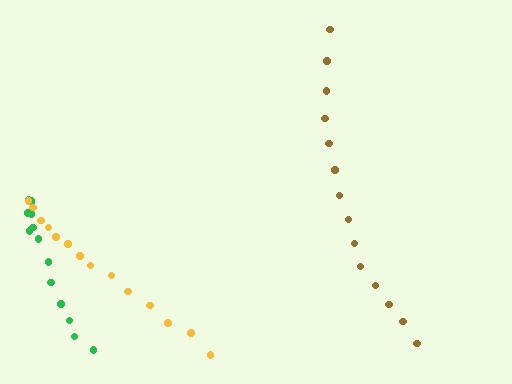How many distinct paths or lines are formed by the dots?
There are 3 distinct paths.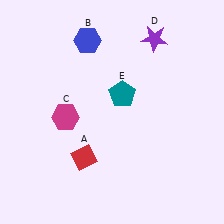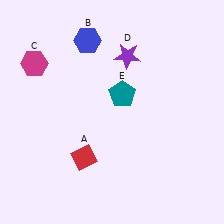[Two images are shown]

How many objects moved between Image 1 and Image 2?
2 objects moved between the two images.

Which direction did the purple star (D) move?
The purple star (D) moved left.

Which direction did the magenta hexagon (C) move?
The magenta hexagon (C) moved up.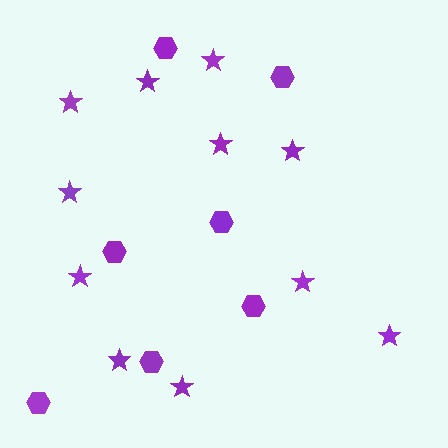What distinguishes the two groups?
There are 2 groups: one group of stars (11) and one group of hexagons (7).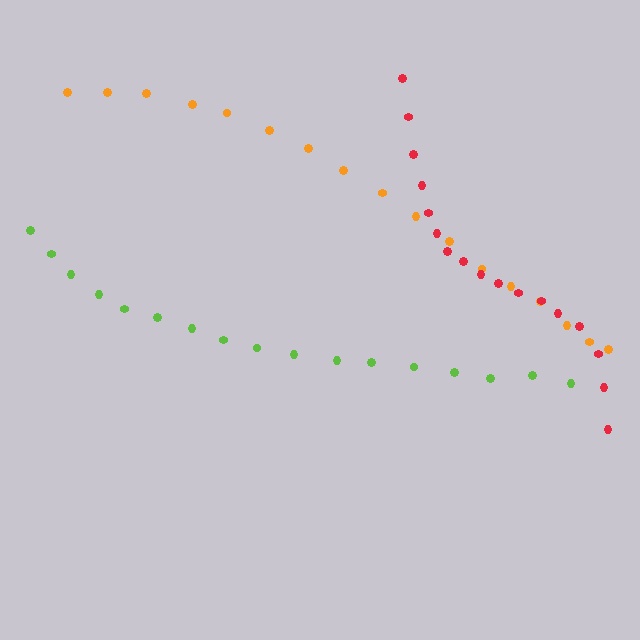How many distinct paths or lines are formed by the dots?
There are 3 distinct paths.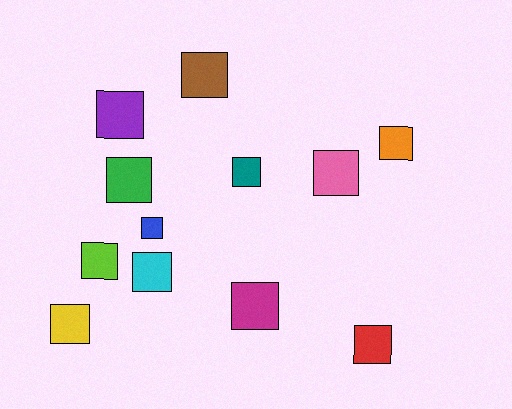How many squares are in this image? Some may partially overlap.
There are 12 squares.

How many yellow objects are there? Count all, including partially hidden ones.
There is 1 yellow object.